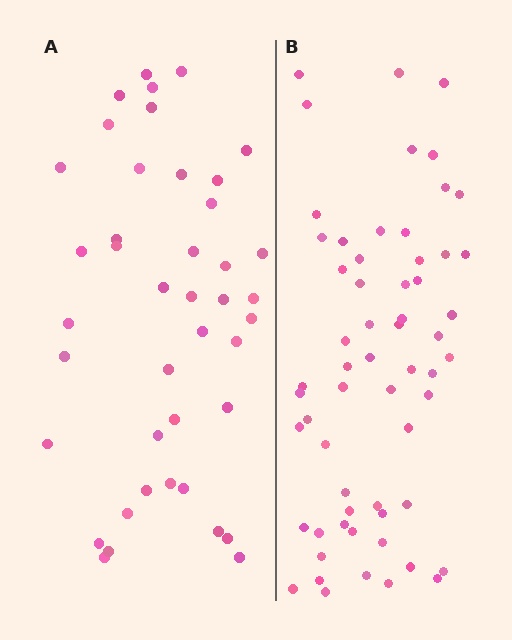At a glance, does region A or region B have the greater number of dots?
Region B (the right region) has more dots.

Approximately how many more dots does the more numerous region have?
Region B has approximately 20 more dots than region A.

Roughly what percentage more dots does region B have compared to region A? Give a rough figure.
About 45% more.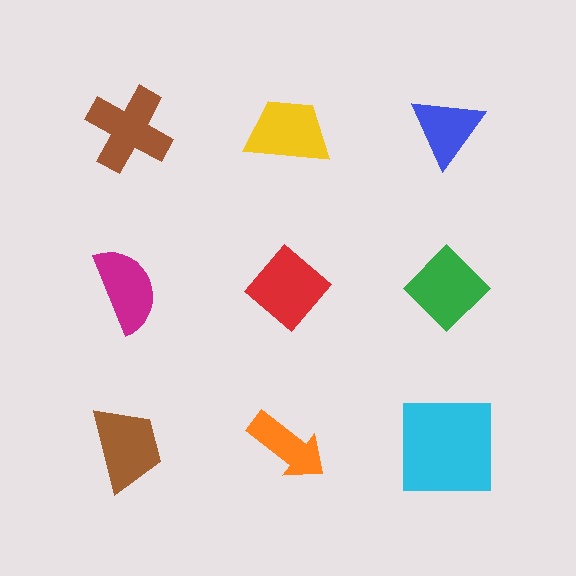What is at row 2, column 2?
A red diamond.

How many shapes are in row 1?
3 shapes.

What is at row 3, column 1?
A brown trapezoid.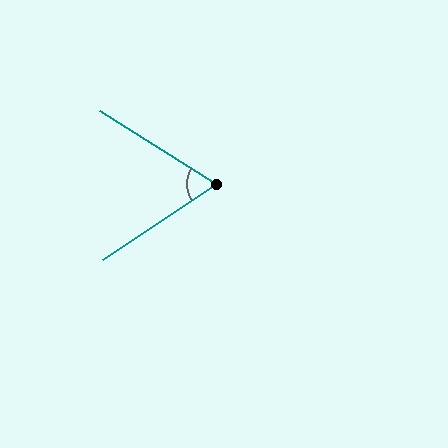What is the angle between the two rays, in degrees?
Approximately 66 degrees.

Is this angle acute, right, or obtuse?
It is acute.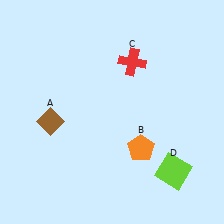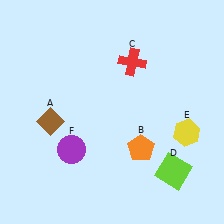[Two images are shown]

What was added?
A yellow hexagon (E), a purple circle (F) were added in Image 2.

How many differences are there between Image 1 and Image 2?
There are 2 differences between the two images.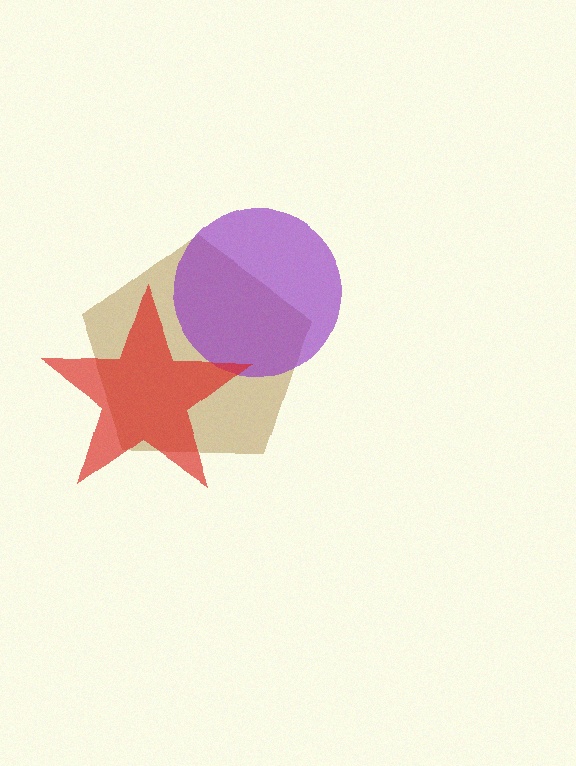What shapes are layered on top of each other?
The layered shapes are: a brown pentagon, a purple circle, a red star.